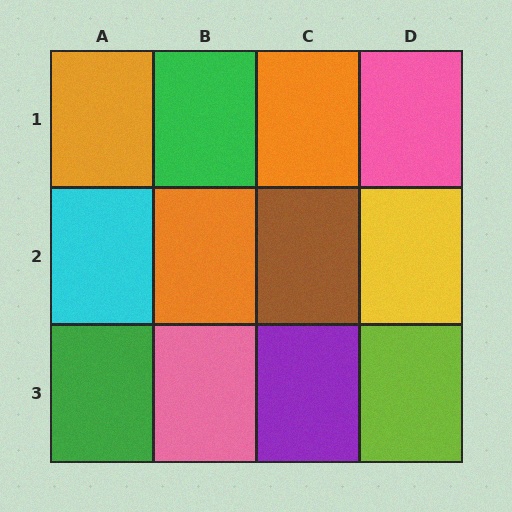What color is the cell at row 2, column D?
Yellow.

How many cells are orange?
3 cells are orange.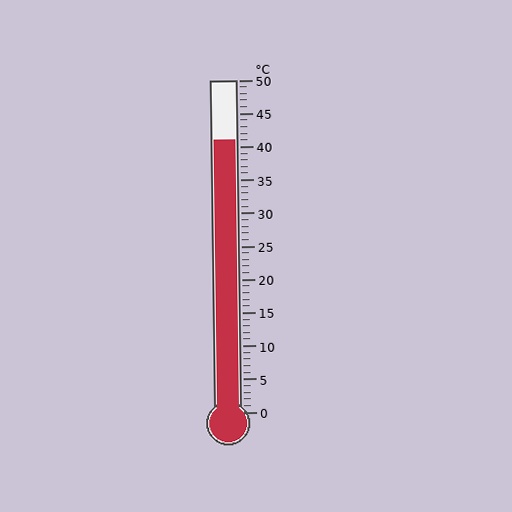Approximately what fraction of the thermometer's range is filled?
The thermometer is filled to approximately 80% of its range.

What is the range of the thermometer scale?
The thermometer scale ranges from 0°C to 50°C.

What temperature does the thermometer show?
The thermometer shows approximately 41°C.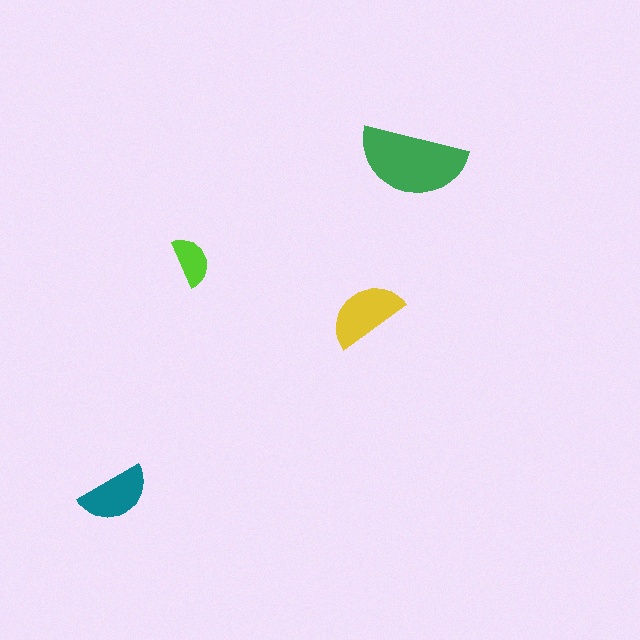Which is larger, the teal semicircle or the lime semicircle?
The teal one.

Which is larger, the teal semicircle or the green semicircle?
The green one.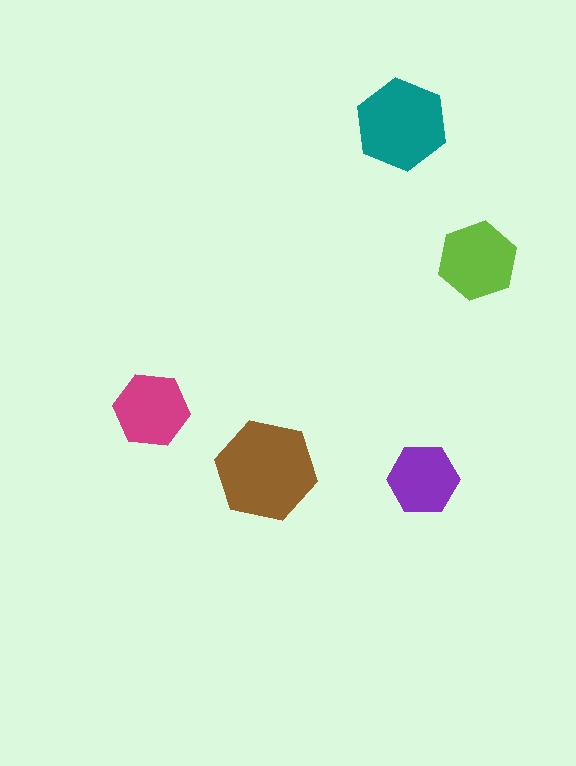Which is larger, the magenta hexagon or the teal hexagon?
The teal one.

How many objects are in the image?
There are 5 objects in the image.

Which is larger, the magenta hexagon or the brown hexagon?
The brown one.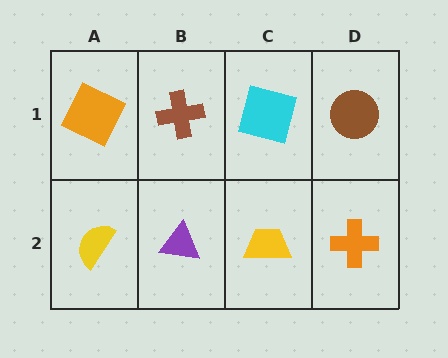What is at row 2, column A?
A yellow semicircle.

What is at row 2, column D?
An orange cross.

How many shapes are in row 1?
4 shapes.